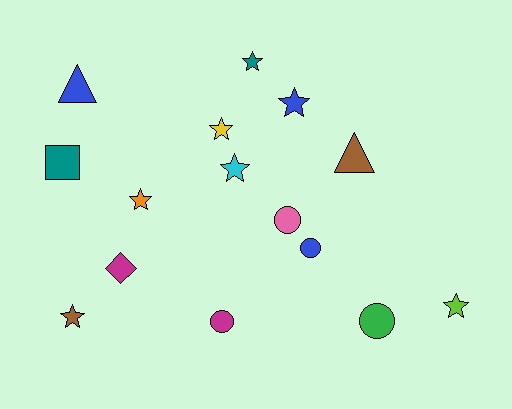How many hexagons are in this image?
There are no hexagons.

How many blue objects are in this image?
There are 3 blue objects.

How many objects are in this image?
There are 15 objects.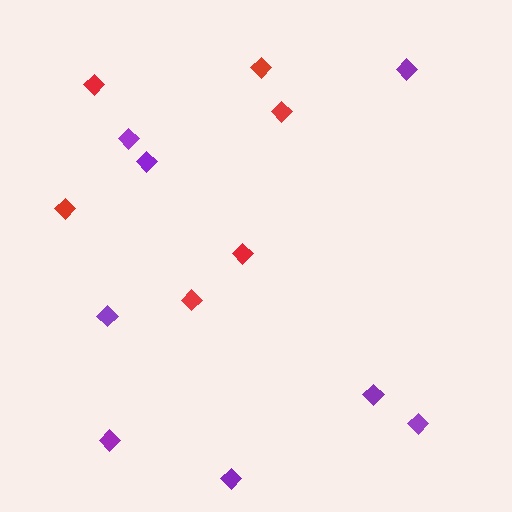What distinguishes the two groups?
There are 2 groups: one group of red diamonds (6) and one group of purple diamonds (8).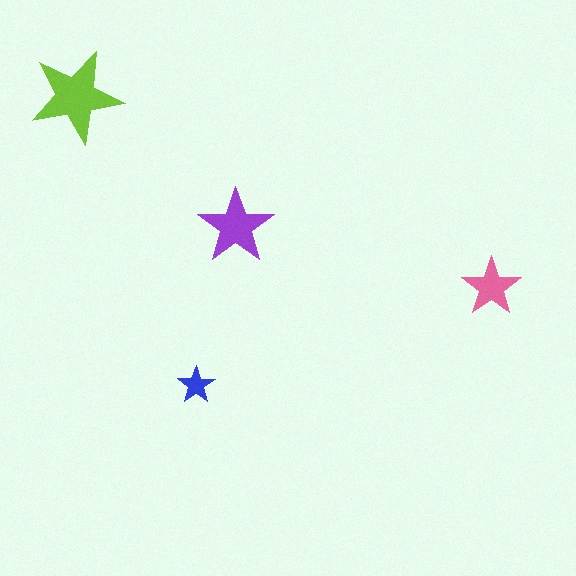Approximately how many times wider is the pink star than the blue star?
About 1.5 times wider.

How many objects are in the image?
There are 4 objects in the image.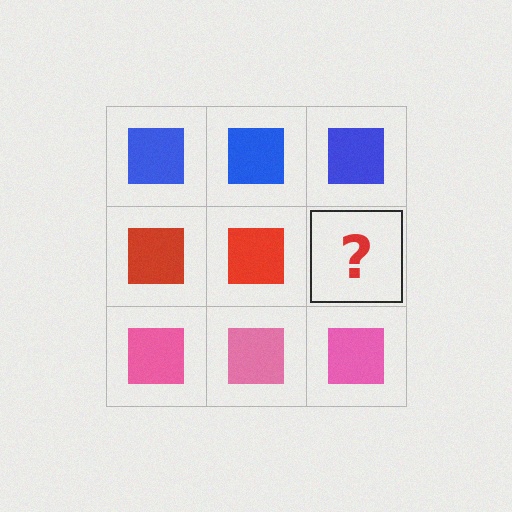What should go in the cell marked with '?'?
The missing cell should contain a red square.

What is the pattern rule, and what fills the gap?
The rule is that each row has a consistent color. The gap should be filled with a red square.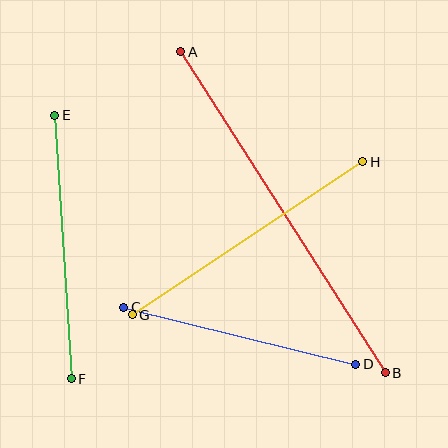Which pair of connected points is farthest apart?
Points A and B are farthest apart.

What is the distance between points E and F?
The distance is approximately 264 pixels.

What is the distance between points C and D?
The distance is approximately 239 pixels.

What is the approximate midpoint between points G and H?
The midpoint is at approximately (248, 238) pixels.